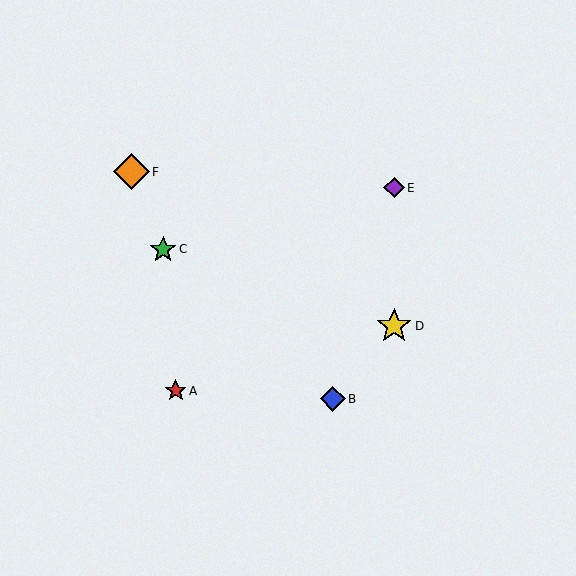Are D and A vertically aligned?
No, D is at x≈394 and A is at x≈176.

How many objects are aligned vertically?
2 objects (D, E) are aligned vertically.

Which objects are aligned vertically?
Objects D, E are aligned vertically.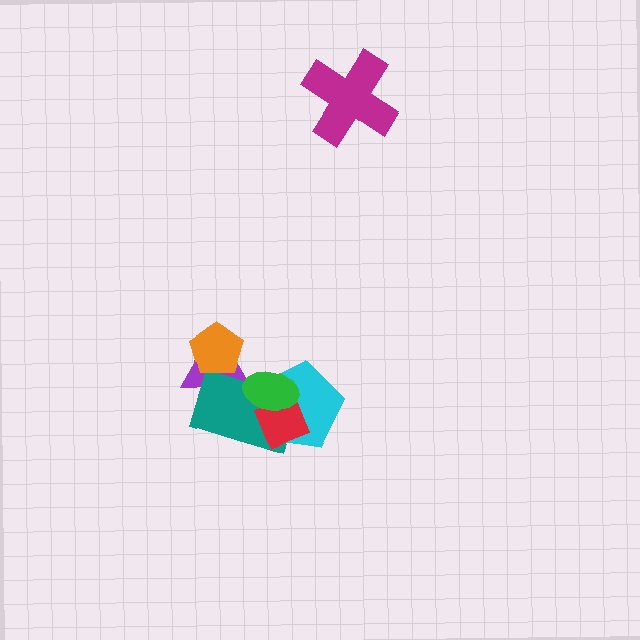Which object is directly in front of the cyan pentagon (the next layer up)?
The red diamond is directly in front of the cyan pentagon.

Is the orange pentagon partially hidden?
No, no other shape covers it.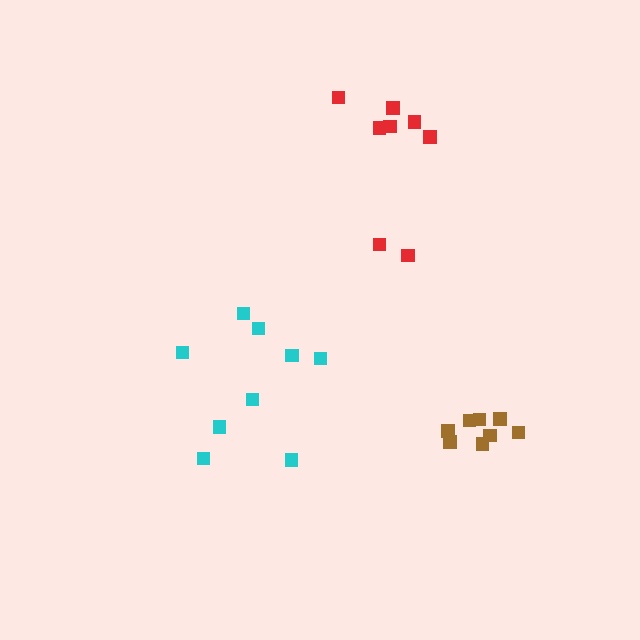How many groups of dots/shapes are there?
There are 3 groups.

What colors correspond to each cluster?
The clusters are colored: brown, red, cyan.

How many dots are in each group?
Group 1: 8 dots, Group 2: 8 dots, Group 3: 9 dots (25 total).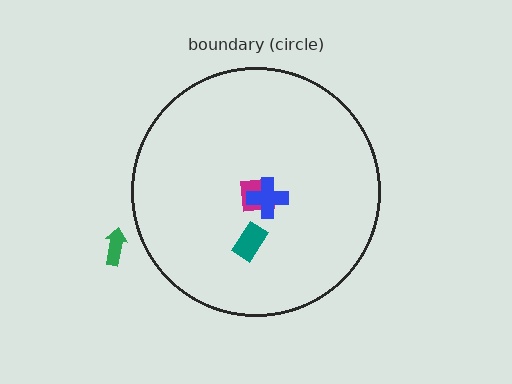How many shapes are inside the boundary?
3 inside, 1 outside.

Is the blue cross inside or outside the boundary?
Inside.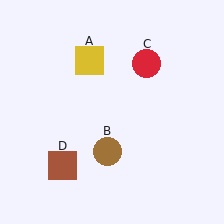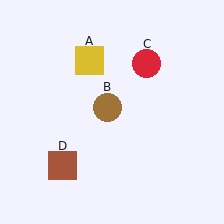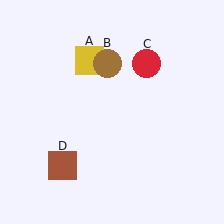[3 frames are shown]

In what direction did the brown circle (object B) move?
The brown circle (object B) moved up.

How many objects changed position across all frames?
1 object changed position: brown circle (object B).